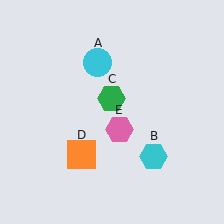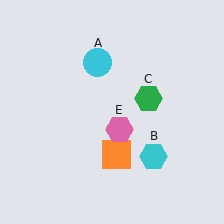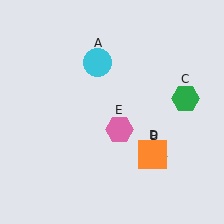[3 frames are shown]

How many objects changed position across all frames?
2 objects changed position: green hexagon (object C), orange square (object D).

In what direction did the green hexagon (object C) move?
The green hexagon (object C) moved right.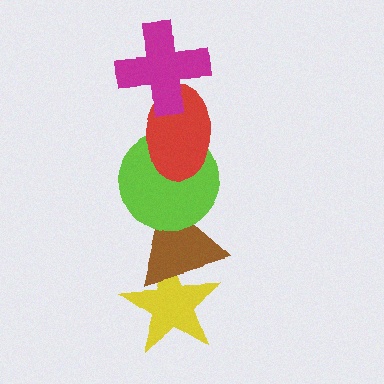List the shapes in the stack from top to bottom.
From top to bottom: the magenta cross, the red ellipse, the lime circle, the brown triangle, the yellow star.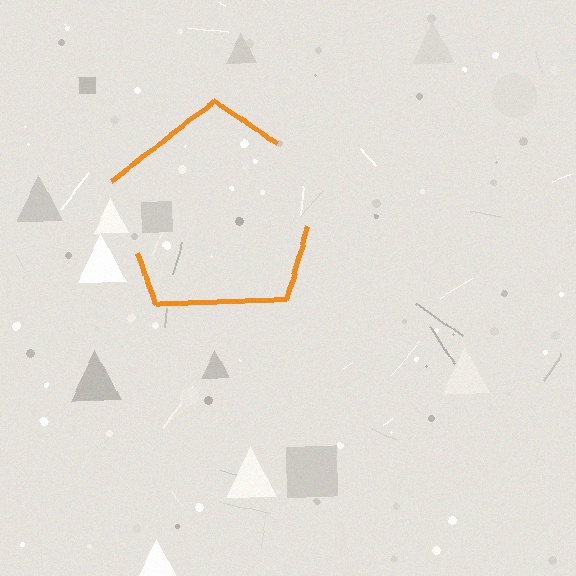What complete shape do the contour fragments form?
The contour fragments form a pentagon.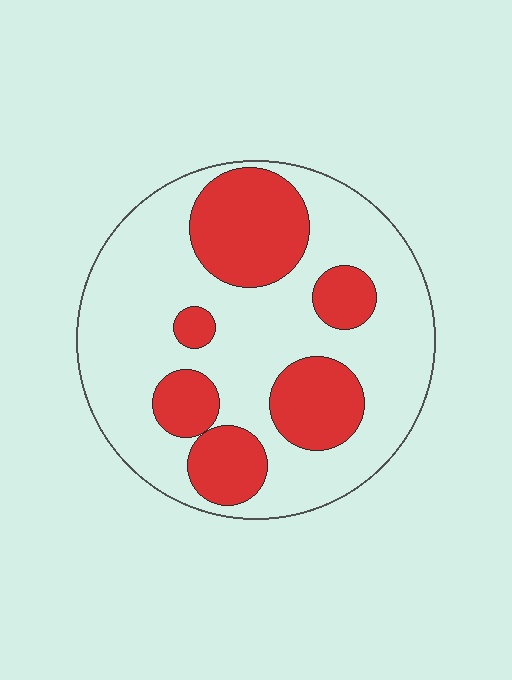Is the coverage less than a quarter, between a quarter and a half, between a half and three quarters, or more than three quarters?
Between a quarter and a half.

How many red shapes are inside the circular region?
6.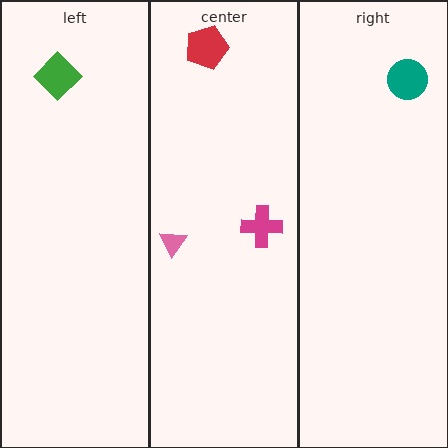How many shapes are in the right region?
1.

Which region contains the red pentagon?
The center region.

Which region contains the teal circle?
The right region.